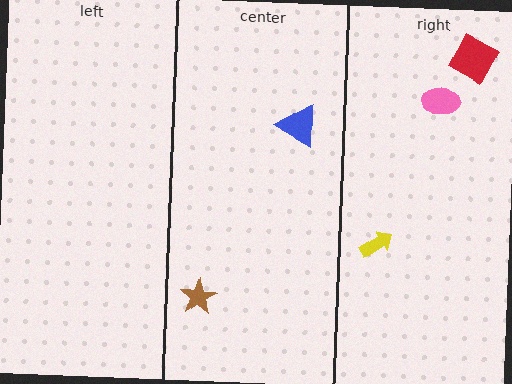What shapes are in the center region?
The brown star, the blue triangle.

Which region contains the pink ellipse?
The right region.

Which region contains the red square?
The right region.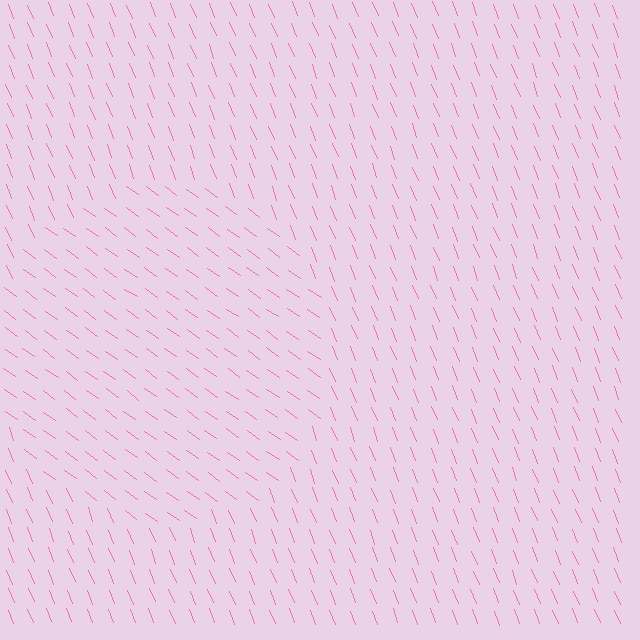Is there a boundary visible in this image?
Yes, there is a texture boundary formed by a change in line orientation.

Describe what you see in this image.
The image is filled with small pink line segments. A circle region in the image has lines oriented differently from the surrounding lines, creating a visible texture boundary.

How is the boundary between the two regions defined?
The boundary is defined purely by a change in line orientation (approximately 33 degrees difference). All lines are the same color and thickness.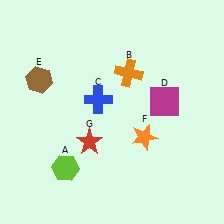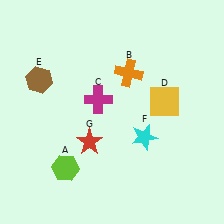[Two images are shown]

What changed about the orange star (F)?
In Image 1, F is orange. In Image 2, it changed to cyan.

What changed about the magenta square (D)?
In Image 1, D is magenta. In Image 2, it changed to yellow.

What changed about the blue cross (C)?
In Image 1, C is blue. In Image 2, it changed to magenta.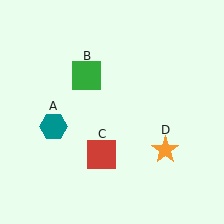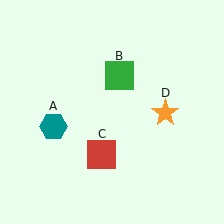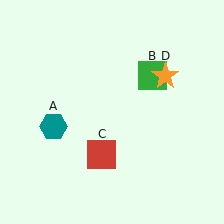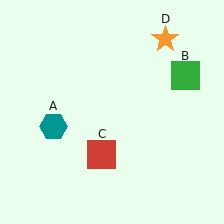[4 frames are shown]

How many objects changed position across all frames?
2 objects changed position: green square (object B), orange star (object D).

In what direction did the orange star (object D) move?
The orange star (object D) moved up.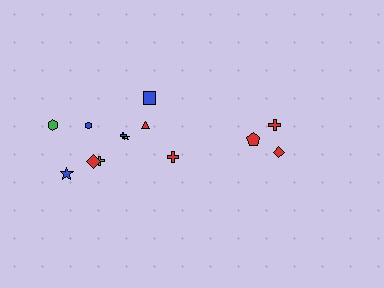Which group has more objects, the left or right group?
The left group.